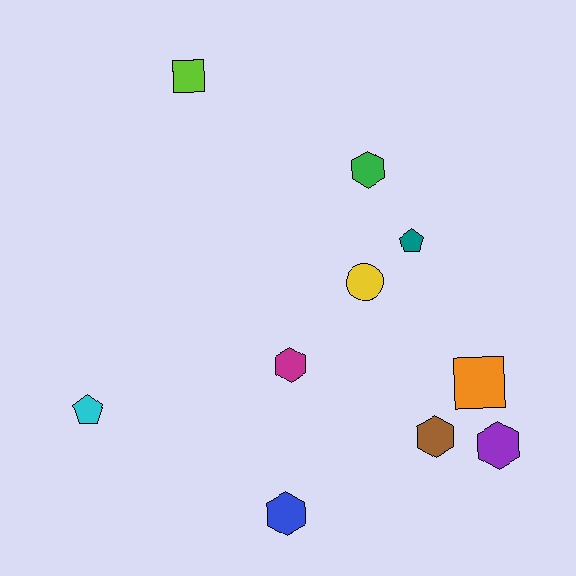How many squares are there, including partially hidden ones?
There are 2 squares.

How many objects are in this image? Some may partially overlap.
There are 10 objects.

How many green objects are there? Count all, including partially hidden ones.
There is 1 green object.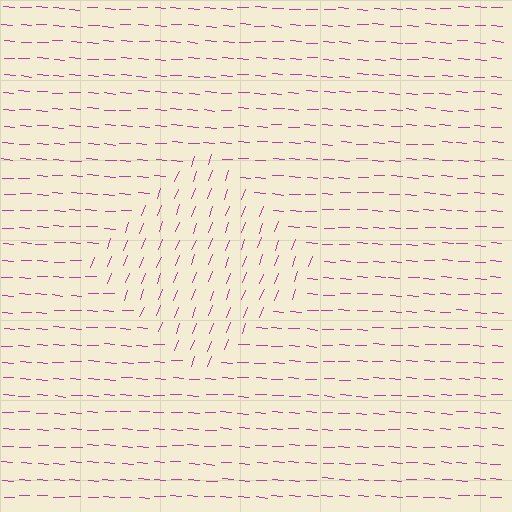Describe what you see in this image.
The image is filled with small magenta line segments. A diamond region in the image has lines oriented differently from the surrounding lines, creating a visible texture boundary.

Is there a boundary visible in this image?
Yes, there is a texture boundary formed by a change in line orientation.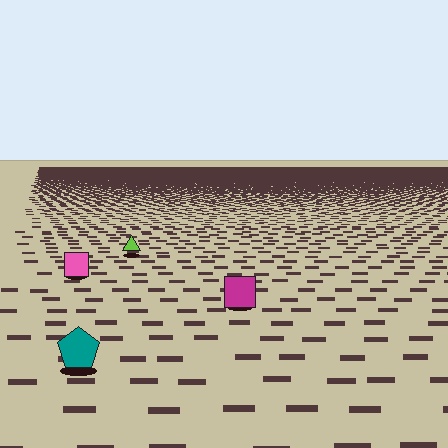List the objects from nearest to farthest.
From nearest to farthest: the teal pentagon, the magenta square, the pink square, the lime triangle.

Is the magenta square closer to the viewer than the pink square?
Yes. The magenta square is closer — you can tell from the texture gradient: the ground texture is coarser near it.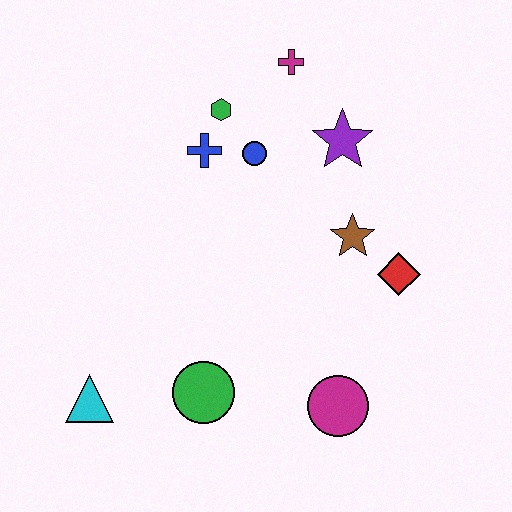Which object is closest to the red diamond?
The brown star is closest to the red diamond.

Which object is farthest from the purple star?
The cyan triangle is farthest from the purple star.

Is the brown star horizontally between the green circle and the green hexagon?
No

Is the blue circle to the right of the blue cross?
Yes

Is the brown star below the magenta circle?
No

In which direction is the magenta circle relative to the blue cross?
The magenta circle is below the blue cross.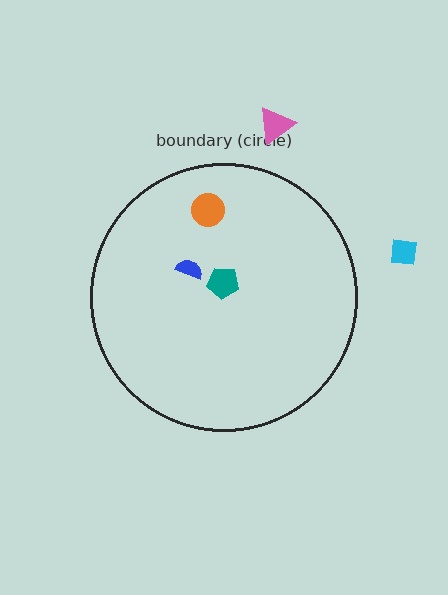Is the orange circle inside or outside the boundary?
Inside.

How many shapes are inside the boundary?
3 inside, 2 outside.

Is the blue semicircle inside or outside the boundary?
Inside.